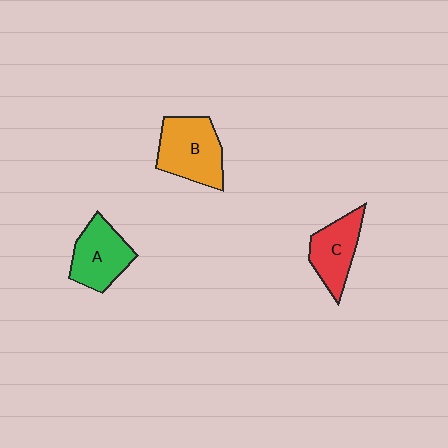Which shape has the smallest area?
Shape C (red).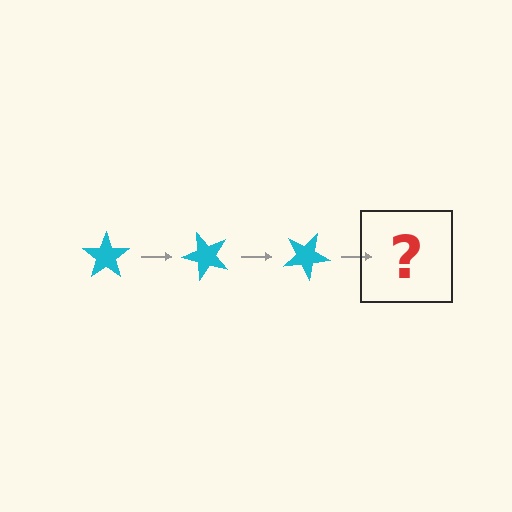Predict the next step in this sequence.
The next step is a cyan star rotated 150 degrees.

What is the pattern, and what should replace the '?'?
The pattern is that the star rotates 50 degrees each step. The '?' should be a cyan star rotated 150 degrees.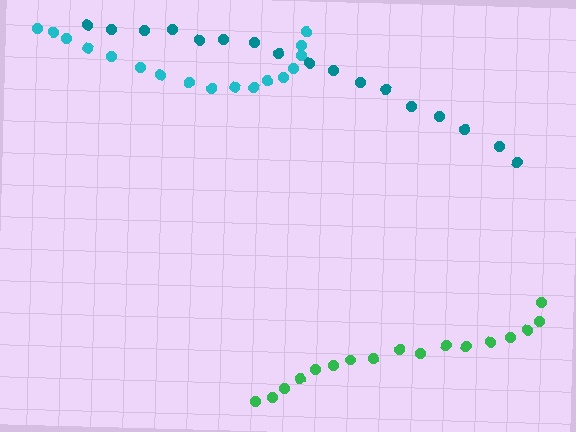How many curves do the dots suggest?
There are 3 distinct paths.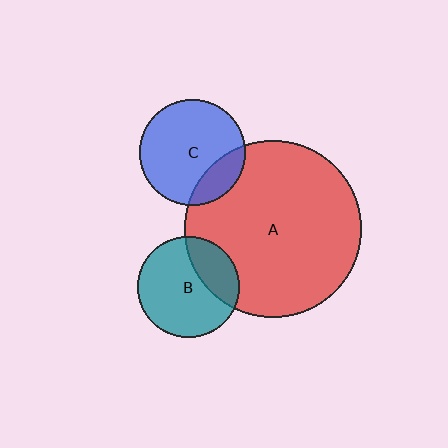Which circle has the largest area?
Circle A (red).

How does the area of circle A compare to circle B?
Approximately 3.0 times.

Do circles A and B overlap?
Yes.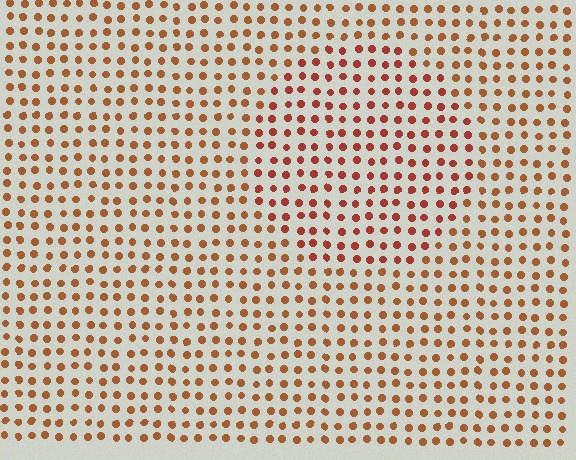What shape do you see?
I see a circle.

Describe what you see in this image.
The image is filled with small brown elements in a uniform arrangement. A circle-shaped region is visible where the elements are tinted to a slightly different hue, forming a subtle color boundary.